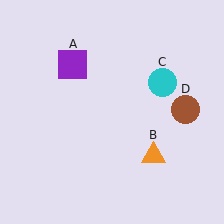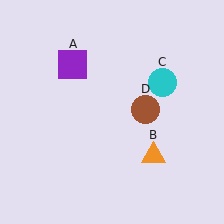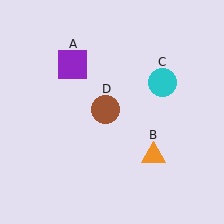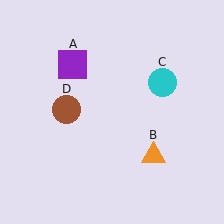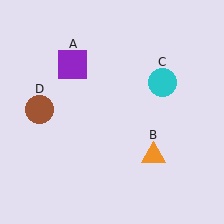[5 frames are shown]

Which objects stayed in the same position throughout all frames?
Purple square (object A) and orange triangle (object B) and cyan circle (object C) remained stationary.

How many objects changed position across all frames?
1 object changed position: brown circle (object D).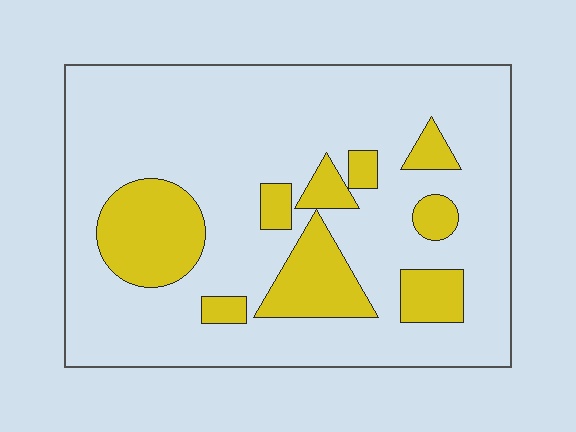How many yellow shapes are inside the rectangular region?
9.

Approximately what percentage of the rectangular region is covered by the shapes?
Approximately 20%.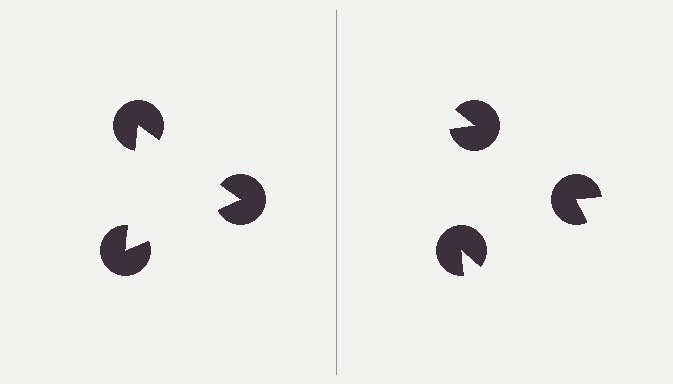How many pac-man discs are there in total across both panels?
6 — 3 on each side.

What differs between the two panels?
The pac-man discs are positioned identically on both sides; only the wedge orientations differ. On the left they align to a triangle; on the right they are misaligned.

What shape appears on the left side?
An illusory triangle.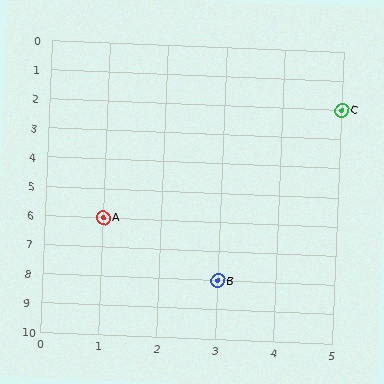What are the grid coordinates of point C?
Point C is at grid coordinates (5, 2).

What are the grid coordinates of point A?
Point A is at grid coordinates (1, 6).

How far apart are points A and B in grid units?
Points A and B are 2 columns and 2 rows apart (about 2.8 grid units diagonally).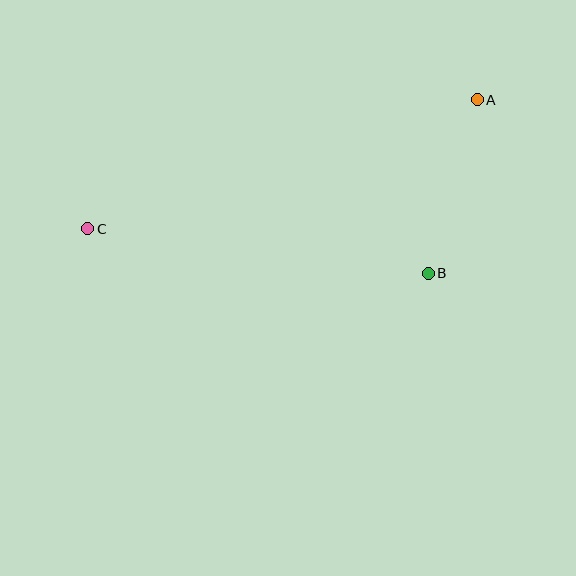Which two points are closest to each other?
Points A and B are closest to each other.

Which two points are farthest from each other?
Points A and C are farthest from each other.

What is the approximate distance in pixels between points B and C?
The distance between B and C is approximately 344 pixels.